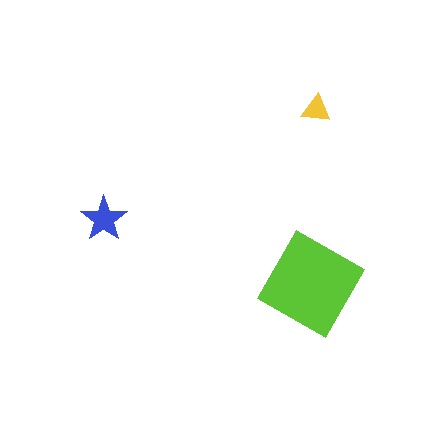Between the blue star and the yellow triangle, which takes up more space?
The blue star.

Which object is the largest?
The lime diamond.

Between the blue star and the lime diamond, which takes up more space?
The lime diamond.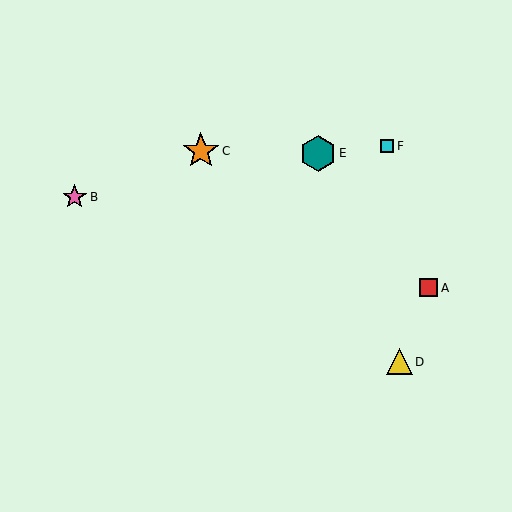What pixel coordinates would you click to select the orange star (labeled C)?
Click at (201, 151) to select the orange star C.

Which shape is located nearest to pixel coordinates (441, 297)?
The red square (labeled A) at (429, 288) is nearest to that location.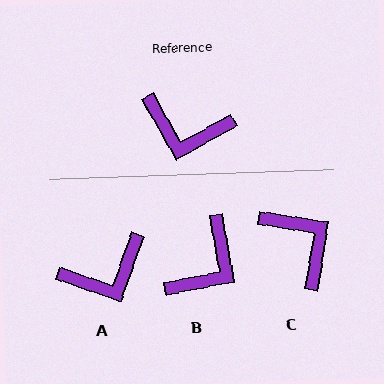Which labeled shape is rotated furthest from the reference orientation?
C, about 142 degrees away.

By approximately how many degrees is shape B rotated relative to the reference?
Approximately 71 degrees counter-clockwise.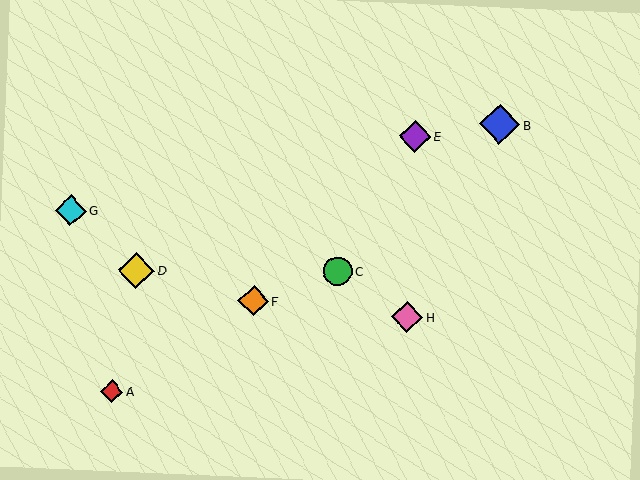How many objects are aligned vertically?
2 objects (E, H) are aligned vertically.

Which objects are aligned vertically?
Objects E, H are aligned vertically.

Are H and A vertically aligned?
No, H is at x≈407 and A is at x≈112.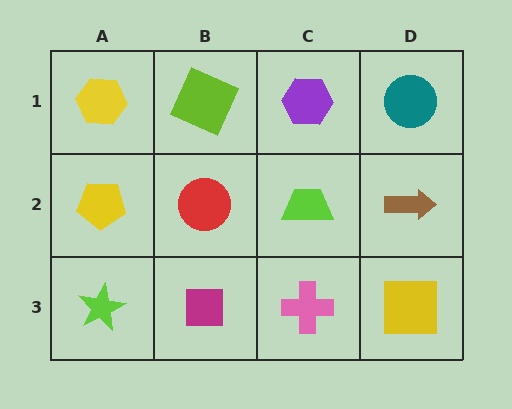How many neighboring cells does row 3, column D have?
2.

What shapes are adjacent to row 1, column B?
A red circle (row 2, column B), a yellow hexagon (row 1, column A), a purple hexagon (row 1, column C).